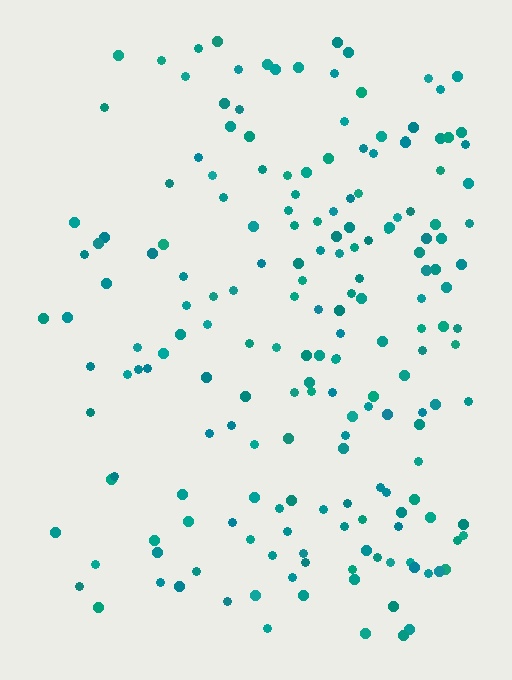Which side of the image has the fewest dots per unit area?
The left.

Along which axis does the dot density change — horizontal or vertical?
Horizontal.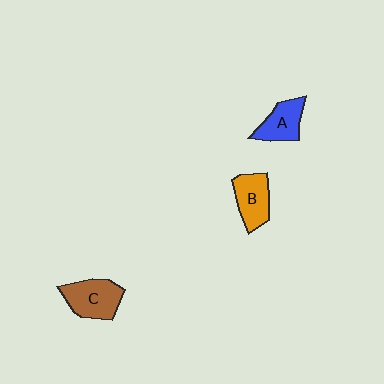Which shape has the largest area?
Shape C (brown).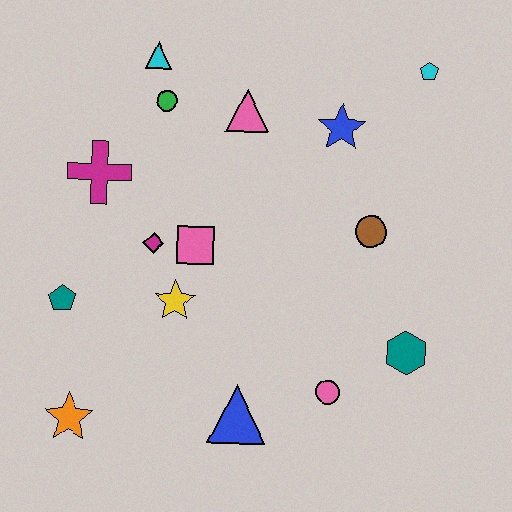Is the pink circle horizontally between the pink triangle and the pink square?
No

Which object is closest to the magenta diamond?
The pink square is closest to the magenta diamond.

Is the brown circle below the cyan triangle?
Yes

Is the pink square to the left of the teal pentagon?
No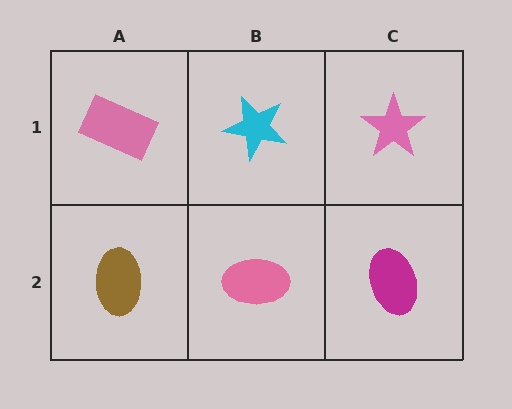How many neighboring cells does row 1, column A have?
2.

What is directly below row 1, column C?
A magenta ellipse.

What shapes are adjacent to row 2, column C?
A pink star (row 1, column C), a pink ellipse (row 2, column B).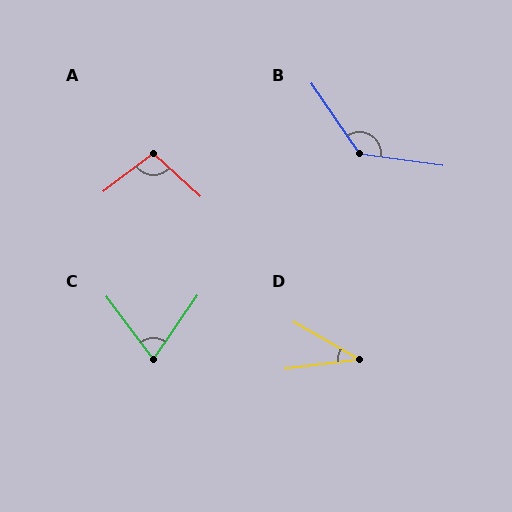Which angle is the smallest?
D, at approximately 37 degrees.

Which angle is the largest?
B, at approximately 132 degrees.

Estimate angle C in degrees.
Approximately 71 degrees.